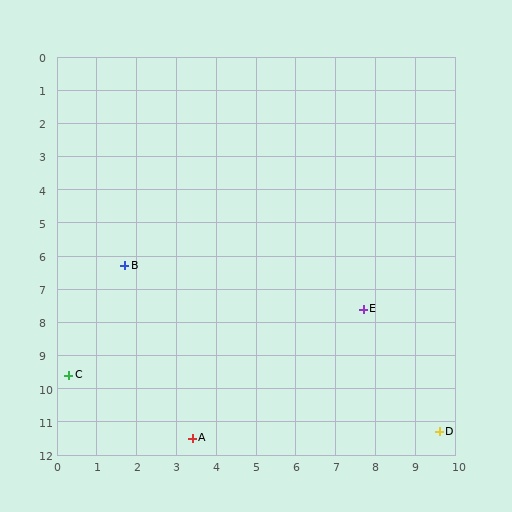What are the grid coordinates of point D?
Point D is at approximately (9.6, 11.3).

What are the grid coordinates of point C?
Point C is at approximately (0.3, 9.6).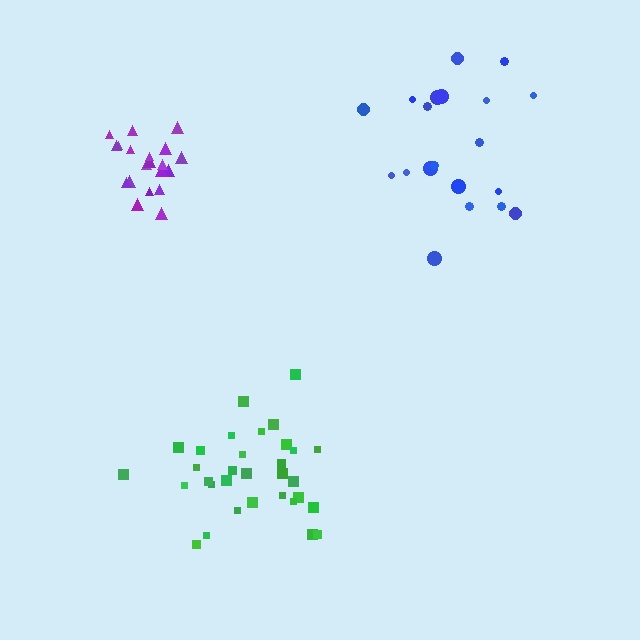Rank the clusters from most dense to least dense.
purple, green, blue.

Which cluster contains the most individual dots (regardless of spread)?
Green (32).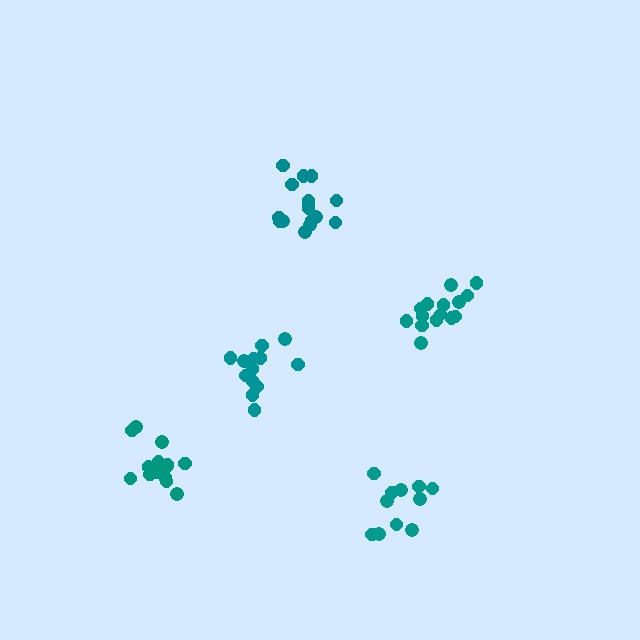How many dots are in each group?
Group 1: 16 dots, Group 2: 13 dots, Group 3: 11 dots, Group 4: 16 dots, Group 5: 16 dots (72 total).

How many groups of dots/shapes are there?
There are 5 groups.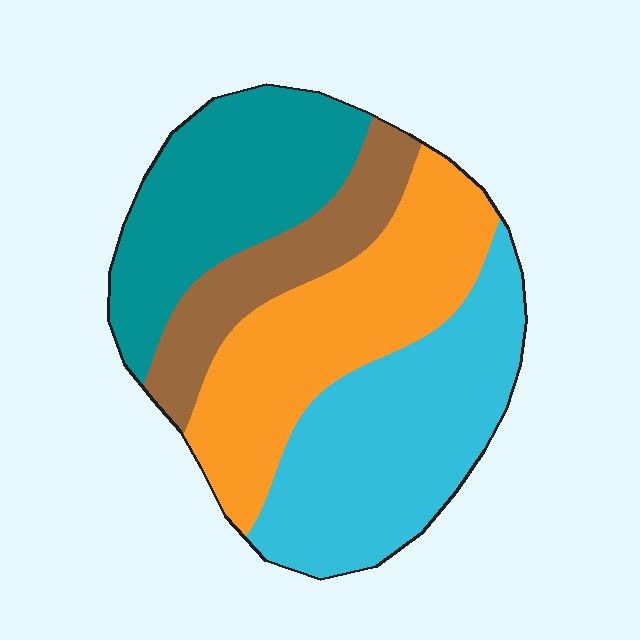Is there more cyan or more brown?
Cyan.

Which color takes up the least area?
Brown, at roughly 15%.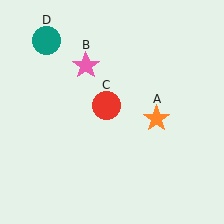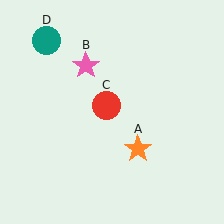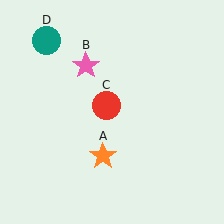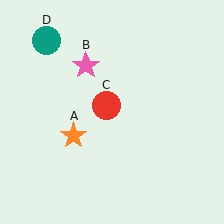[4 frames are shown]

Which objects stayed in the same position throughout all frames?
Pink star (object B) and red circle (object C) and teal circle (object D) remained stationary.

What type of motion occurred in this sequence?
The orange star (object A) rotated clockwise around the center of the scene.